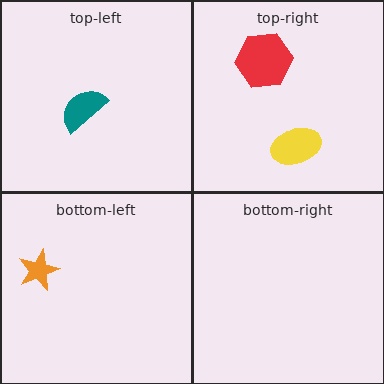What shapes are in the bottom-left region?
The orange star.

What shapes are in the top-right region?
The yellow ellipse, the red hexagon.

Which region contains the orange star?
The bottom-left region.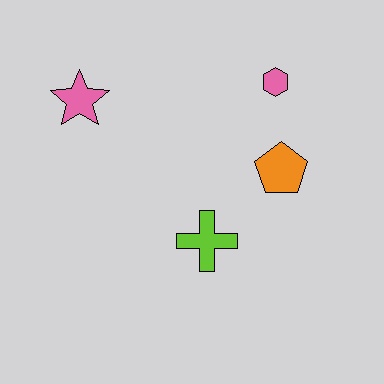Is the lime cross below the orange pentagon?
Yes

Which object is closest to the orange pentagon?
The pink hexagon is closest to the orange pentagon.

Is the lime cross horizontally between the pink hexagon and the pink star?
Yes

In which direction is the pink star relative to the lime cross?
The pink star is above the lime cross.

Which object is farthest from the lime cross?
The pink star is farthest from the lime cross.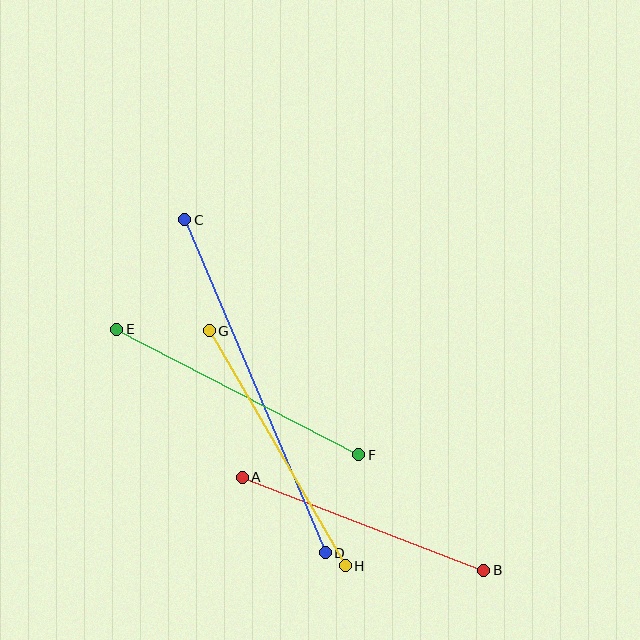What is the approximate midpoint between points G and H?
The midpoint is at approximately (277, 448) pixels.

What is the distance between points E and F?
The distance is approximately 273 pixels.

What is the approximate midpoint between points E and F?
The midpoint is at approximately (238, 392) pixels.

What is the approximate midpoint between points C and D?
The midpoint is at approximately (255, 386) pixels.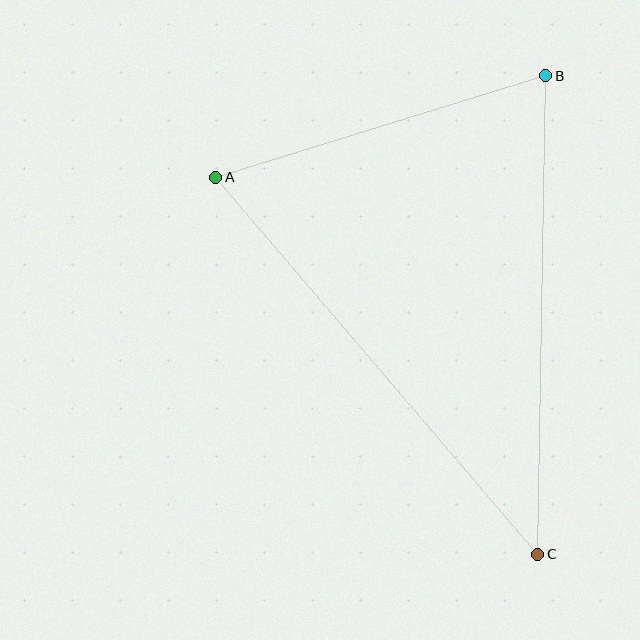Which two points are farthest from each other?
Points A and C are farthest from each other.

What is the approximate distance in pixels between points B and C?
The distance between B and C is approximately 478 pixels.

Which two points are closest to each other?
Points A and B are closest to each other.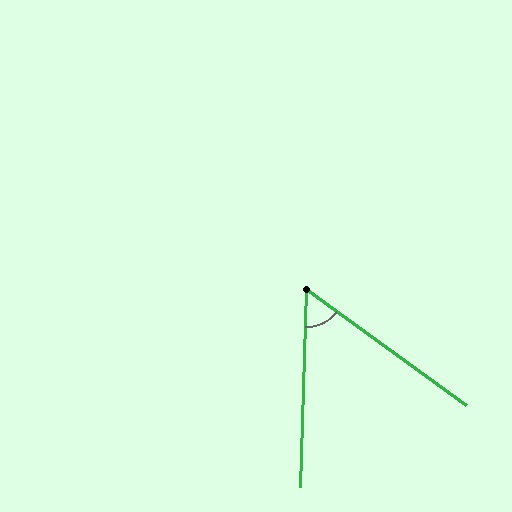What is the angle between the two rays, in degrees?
Approximately 56 degrees.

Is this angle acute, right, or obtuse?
It is acute.